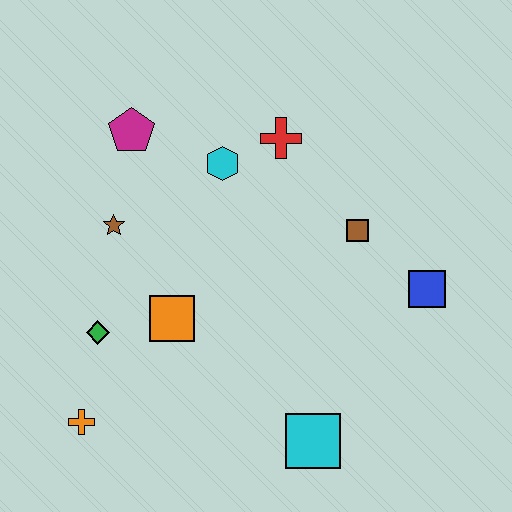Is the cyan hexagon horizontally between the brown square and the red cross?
No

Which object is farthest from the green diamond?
The blue square is farthest from the green diamond.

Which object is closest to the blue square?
The brown square is closest to the blue square.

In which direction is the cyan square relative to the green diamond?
The cyan square is to the right of the green diamond.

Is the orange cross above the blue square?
No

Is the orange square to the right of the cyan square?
No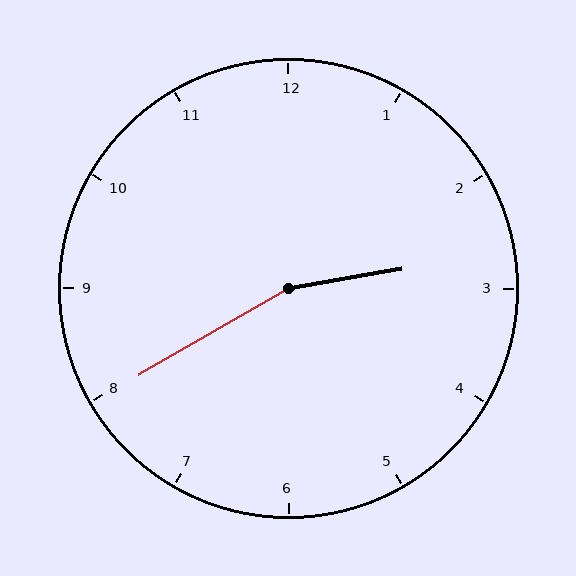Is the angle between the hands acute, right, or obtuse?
It is obtuse.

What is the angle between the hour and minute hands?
Approximately 160 degrees.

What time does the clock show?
2:40.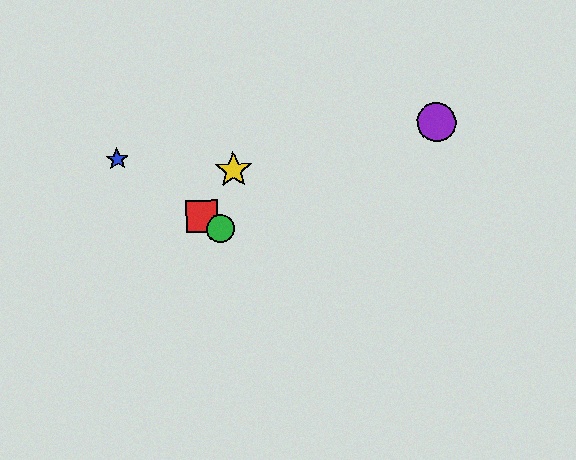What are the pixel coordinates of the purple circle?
The purple circle is at (436, 122).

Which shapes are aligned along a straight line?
The red square, the blue star, the green circle are aligned along a straight line.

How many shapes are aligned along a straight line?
3 shapes (the red square, the blue star, the green circle) are aligned along a straight line.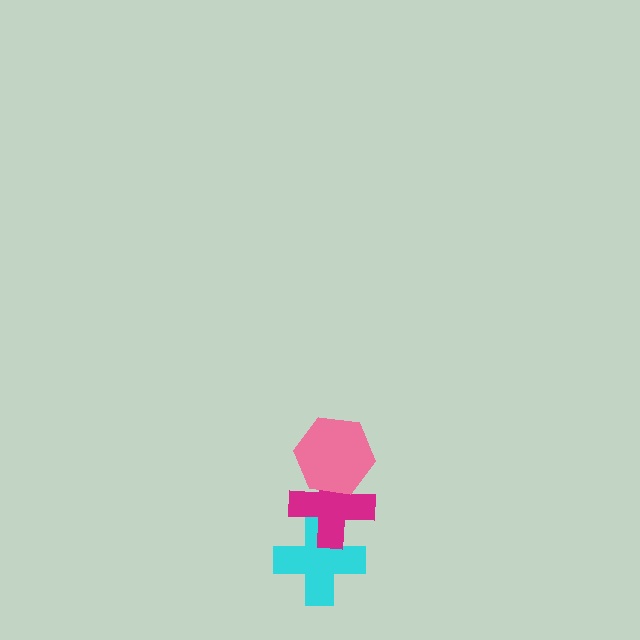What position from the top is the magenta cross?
The magenta cross is 2nd from the top.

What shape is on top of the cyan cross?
The magenta cross is on top of the cyan cross.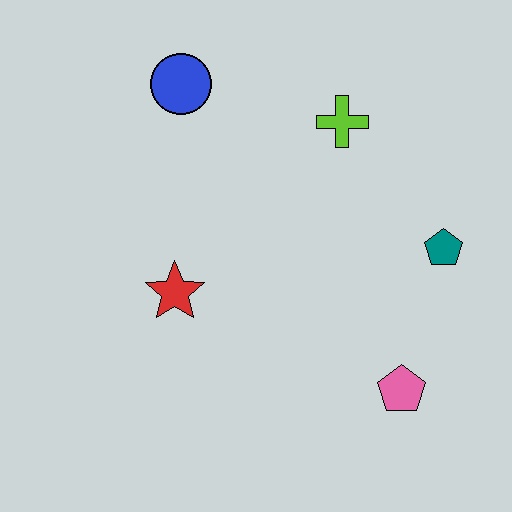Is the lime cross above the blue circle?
No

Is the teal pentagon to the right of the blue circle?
Yes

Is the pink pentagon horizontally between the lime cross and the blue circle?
No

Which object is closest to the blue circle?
The lime cross is closest to the blue circle.